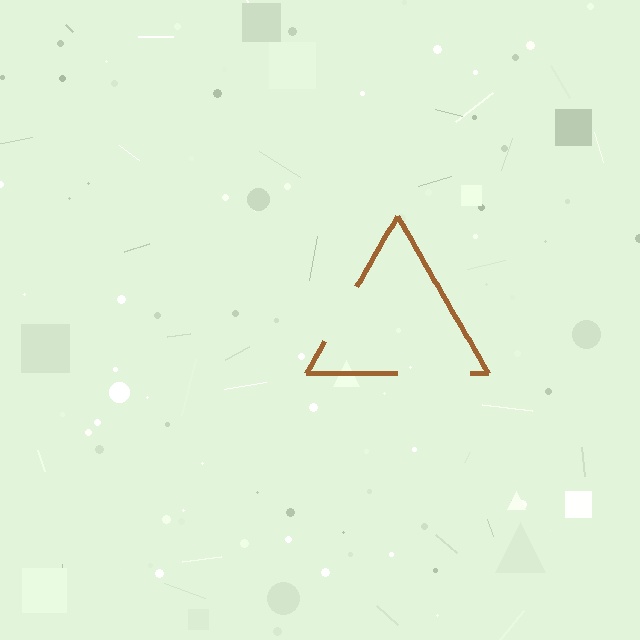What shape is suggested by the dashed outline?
The dashed outline suggests a triangle.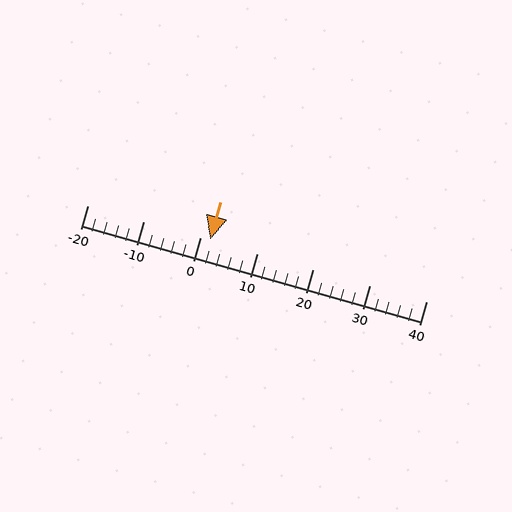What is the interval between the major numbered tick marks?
The major tick marks are spaced 10 units apart.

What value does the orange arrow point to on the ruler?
The orange arrow points to approximately 2.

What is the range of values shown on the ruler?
The ruler shows values from -20 to 40.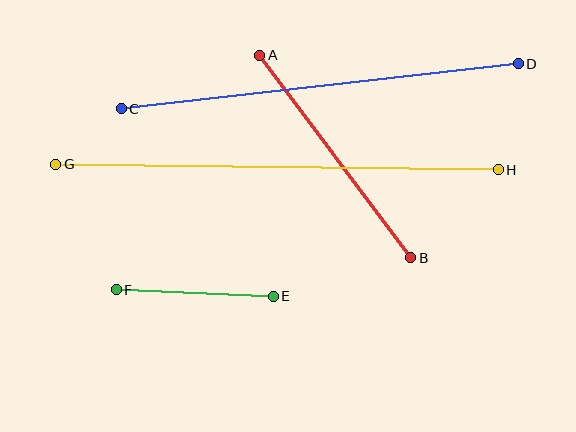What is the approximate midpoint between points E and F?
The midpoint is at approximately (195, 293) pixels.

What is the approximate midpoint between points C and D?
The midpoint is at approximately (320, 86) pixels.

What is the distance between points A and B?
The distance is approximately 253 pixels.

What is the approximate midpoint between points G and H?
The midpoint is at approximately (277, 167) pixels.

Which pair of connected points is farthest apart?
Points G and H are farthest apart.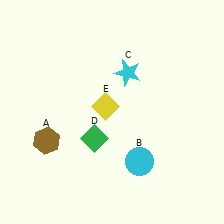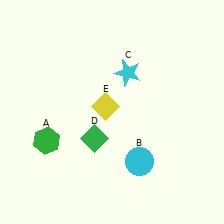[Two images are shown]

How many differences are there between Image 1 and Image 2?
There is 1 difference between the two images.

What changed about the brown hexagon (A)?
In Image 1, A is brown. In Image 2, it changed to green.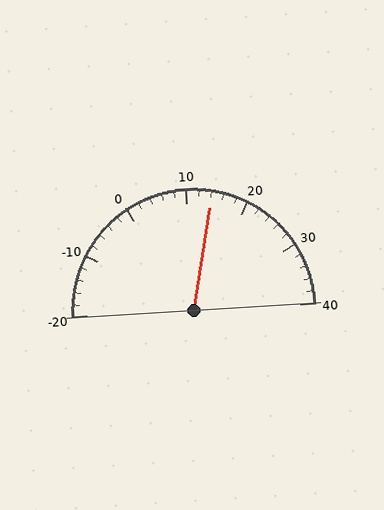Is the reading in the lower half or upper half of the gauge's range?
The reading is in the upper half of the range (-20 to 40).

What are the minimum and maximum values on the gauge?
The gauge ranges from -20 to 40.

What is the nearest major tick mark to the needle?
The nearest major tick mark is 10.